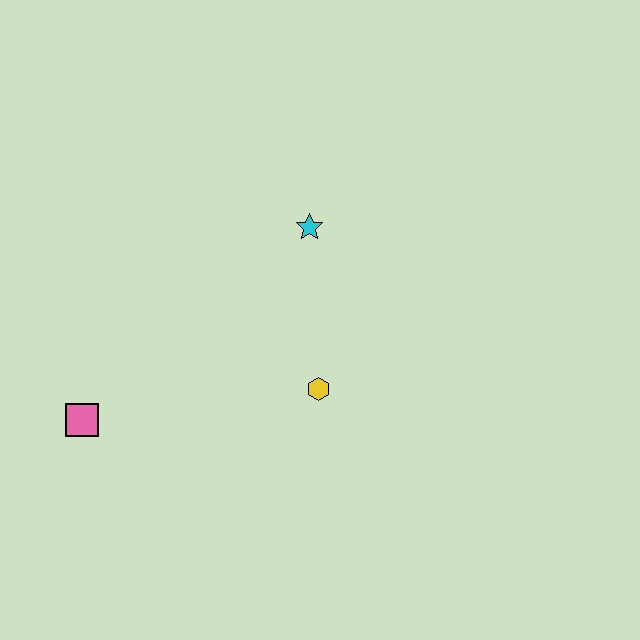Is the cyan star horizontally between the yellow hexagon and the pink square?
Yes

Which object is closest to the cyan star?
The yellow hexagon is closest to the cyan star.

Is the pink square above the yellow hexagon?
No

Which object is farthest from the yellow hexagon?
The pink square is farthest from the yellow hexagon.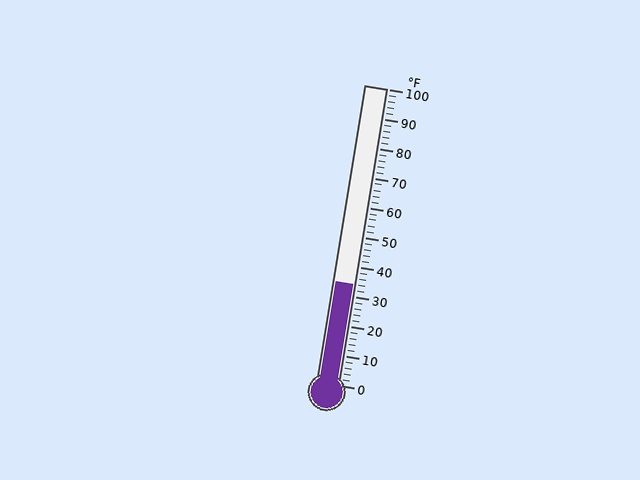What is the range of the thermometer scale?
The thermometer scale ranges from 0°F to 100°F.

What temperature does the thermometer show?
The thermometer shows approximately 34°F.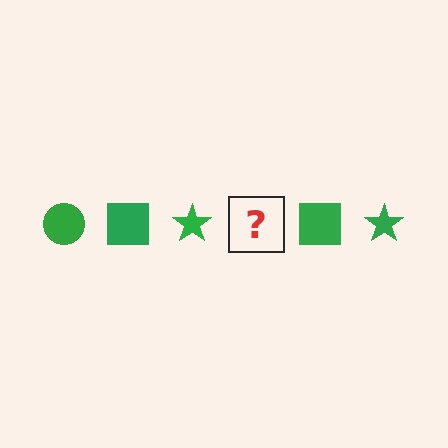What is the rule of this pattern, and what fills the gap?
The rule is that the pattern cycles through circle, square, star shapes in green. The gap should be filled with a green circle.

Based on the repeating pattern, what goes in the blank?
The blank should be a green circle.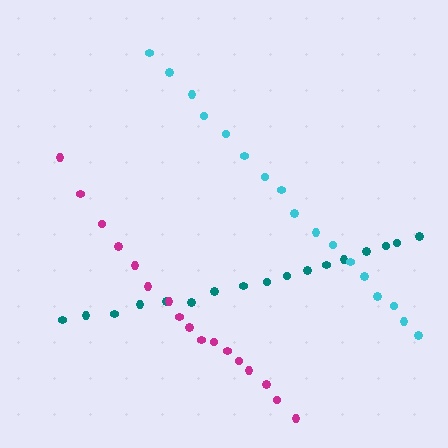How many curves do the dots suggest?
There are 3 distinct paths.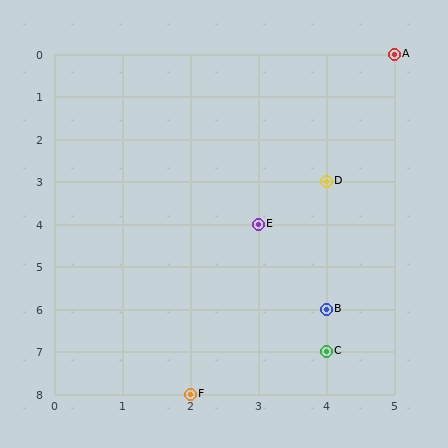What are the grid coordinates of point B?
Point B is at grid coordinates (4, 6).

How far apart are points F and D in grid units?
Points F and D are 2 columns and 5 rows apart (about 5.4 grid units diagonally).